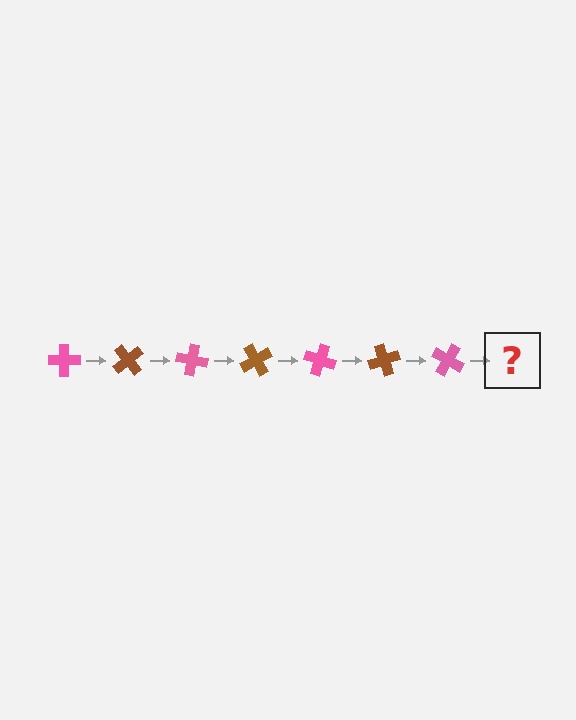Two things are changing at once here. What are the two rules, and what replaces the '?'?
The two rules are that it rotates 50 degrees each step and the color cycles through pink and brown. The '?' should be a brown cross, rotated 350 degrees from the start.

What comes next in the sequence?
The next element should be a brown cross, rotated 350 degrees from the start.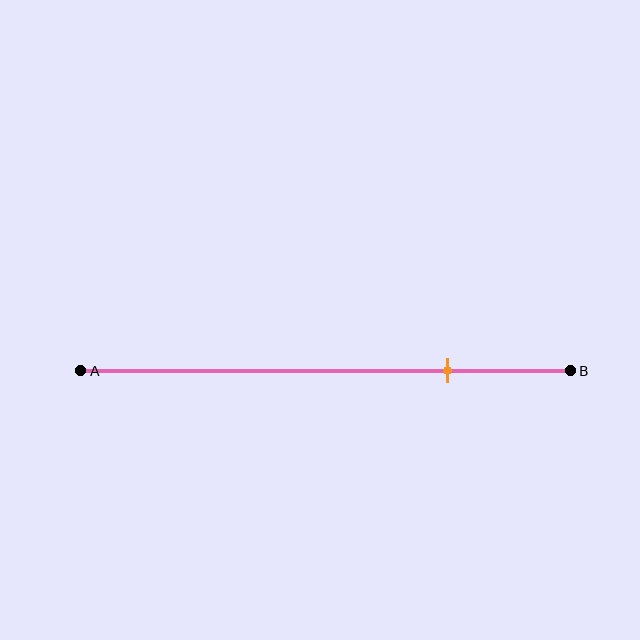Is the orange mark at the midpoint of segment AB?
No, the mark is at about 75% from A, not at the 50% midpoint.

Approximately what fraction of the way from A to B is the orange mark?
The orange mark is approximately 75% of the way from A to B.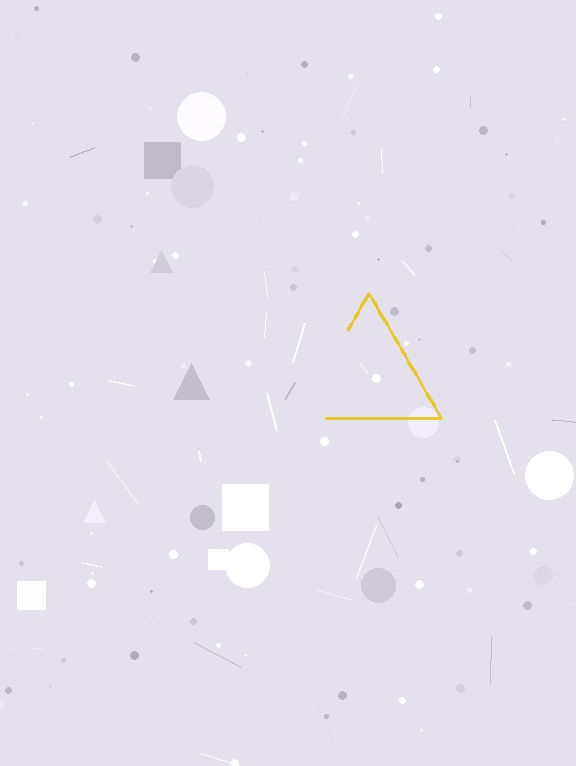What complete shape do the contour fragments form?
The contour fragments form a triangle.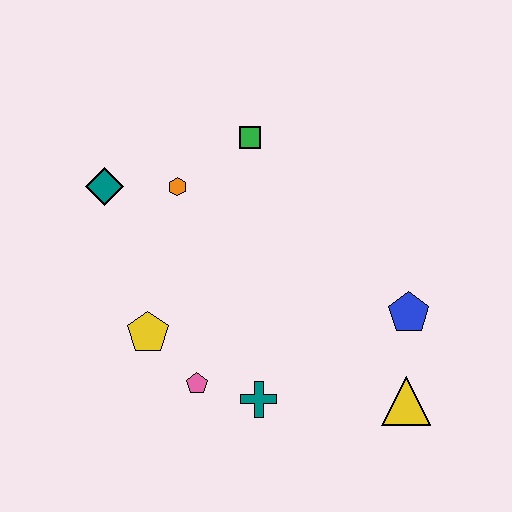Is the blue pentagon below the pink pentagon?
No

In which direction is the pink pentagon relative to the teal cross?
The pink pentagon is to the left of the teal cross.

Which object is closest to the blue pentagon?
The yellow triangle is closest to the blue pentagon.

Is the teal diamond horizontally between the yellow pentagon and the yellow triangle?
No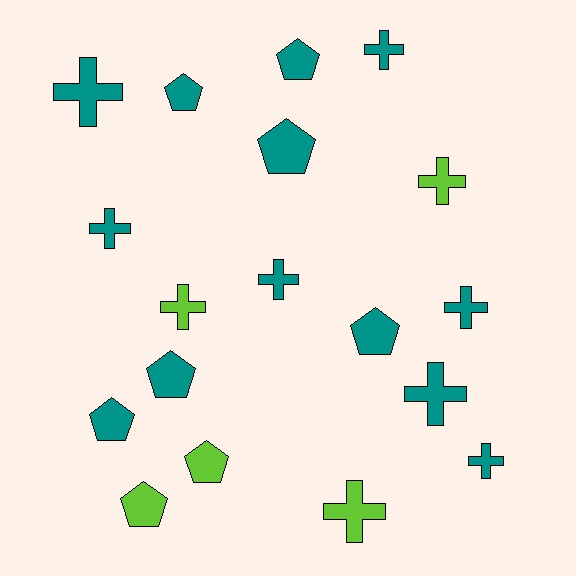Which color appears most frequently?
Teal, with 13 objects.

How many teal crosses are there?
There are 7 teal crosses.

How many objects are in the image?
There are 18 objects.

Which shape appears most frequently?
Cross, with 10 objects.